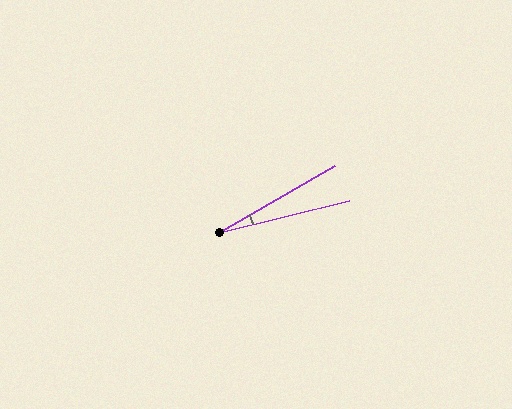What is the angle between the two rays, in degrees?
Approximately 16 degrees.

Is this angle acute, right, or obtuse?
It is acute.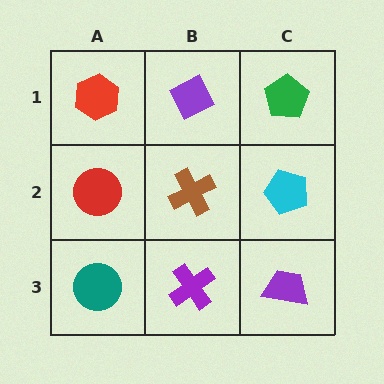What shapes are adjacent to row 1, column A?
A red circle (row 2, column A), a purple diamond (row 1, column B).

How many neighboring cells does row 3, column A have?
2.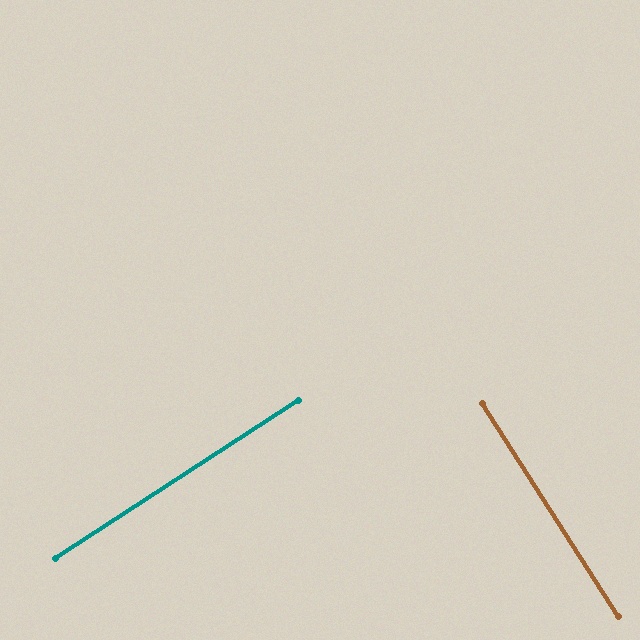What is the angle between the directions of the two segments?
Approximately 90 degrees.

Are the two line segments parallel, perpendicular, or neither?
Perpendicular — they meet at approximately 90°.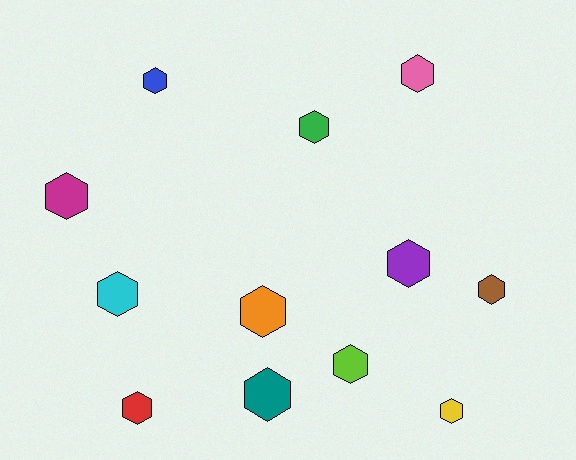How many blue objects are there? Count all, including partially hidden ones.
There is 1 blue object.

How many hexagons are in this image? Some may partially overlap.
There are 12 hexagons.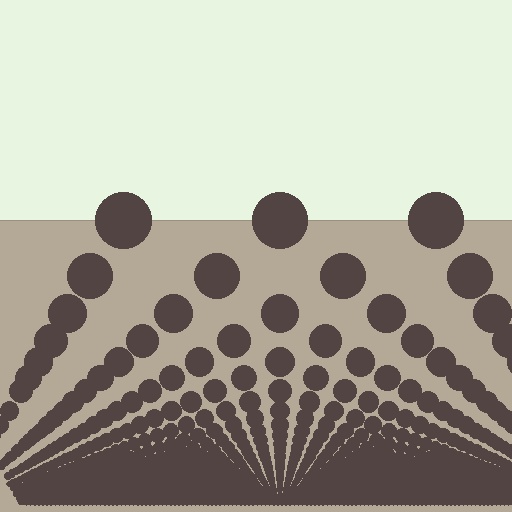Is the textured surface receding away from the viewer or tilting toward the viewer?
The surface appears to tilt toward the viewer. Texture elements get larger and sparser toward the top.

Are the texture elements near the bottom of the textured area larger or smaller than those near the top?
Smaller. The gradient is inverted — elements near the bottom are smaller and denser.